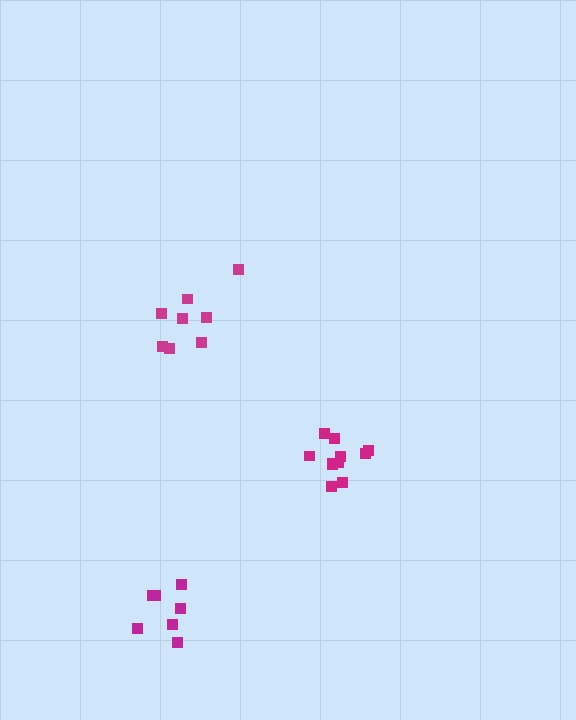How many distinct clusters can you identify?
There are 3 distinct clusters.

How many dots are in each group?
Group 1: 11 dots, Group 2: 8 dots, Group 3: 7 dots (26 total).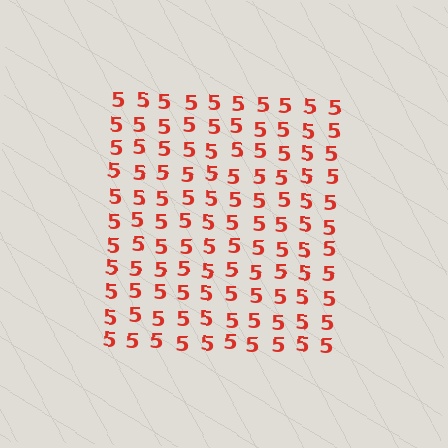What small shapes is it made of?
It is made of small digit 5's.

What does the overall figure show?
The overall figure shows a square.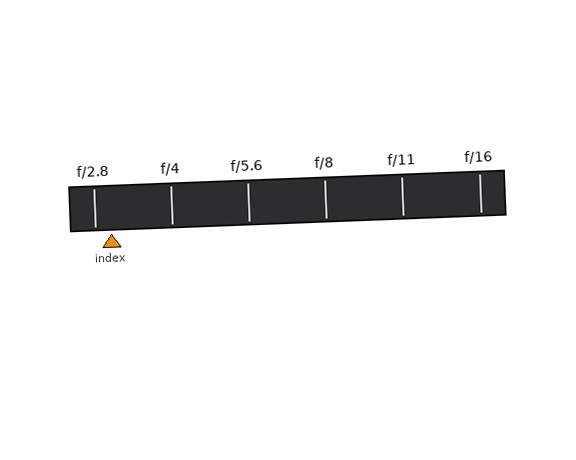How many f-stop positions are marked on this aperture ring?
There are 6 f-stop positions marked.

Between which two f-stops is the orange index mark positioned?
The index mark is between f/2.8 and f/4.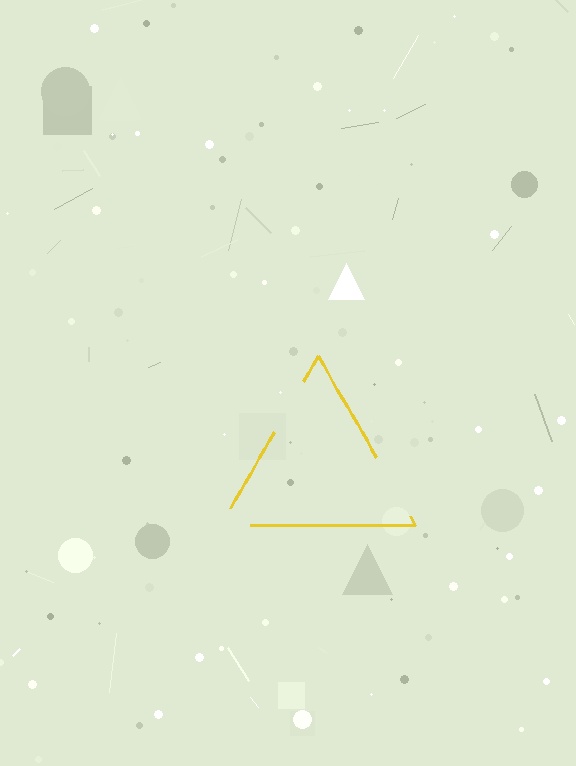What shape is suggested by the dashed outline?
The dashed outline suggests a triangle.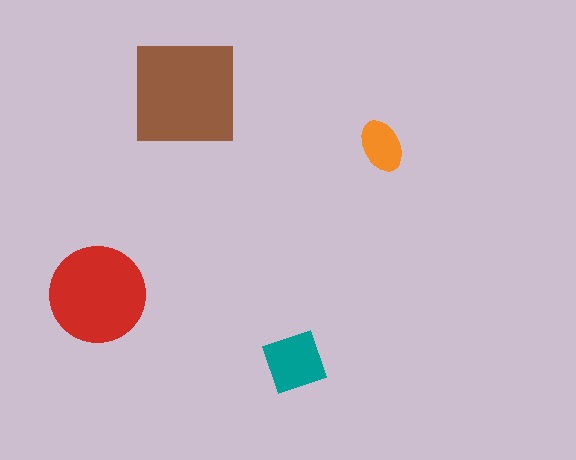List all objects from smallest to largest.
The orange ellipse, the teal diamond, the red circle, the brown square.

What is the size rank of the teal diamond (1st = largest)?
3rd.